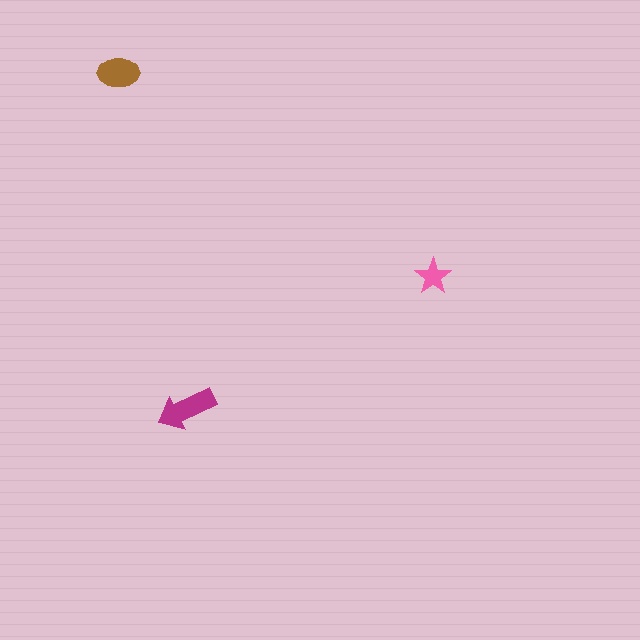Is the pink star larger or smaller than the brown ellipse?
Smaller.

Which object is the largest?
The magenta arrow.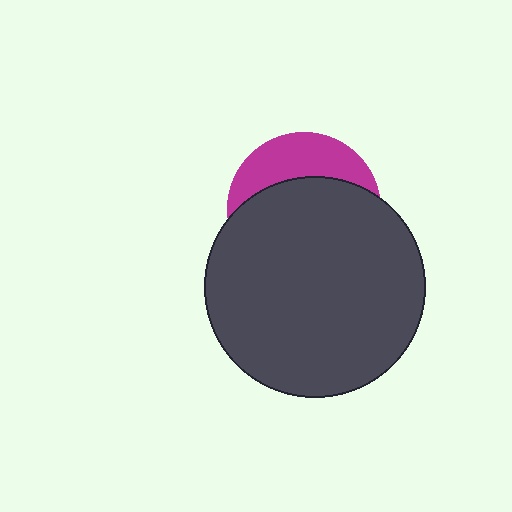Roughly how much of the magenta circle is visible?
A small part of it is visible (roughly 31%).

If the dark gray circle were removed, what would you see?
You would see the complete magenta circle.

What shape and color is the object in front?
The object in front is a dark gray circle.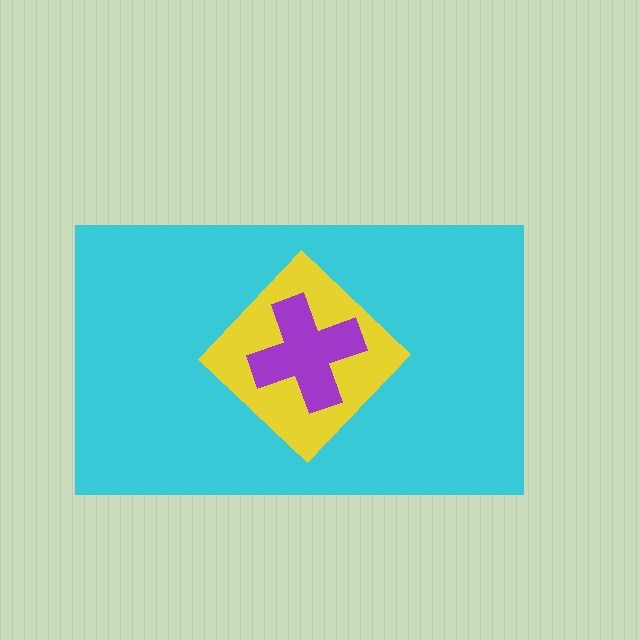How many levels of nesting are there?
3.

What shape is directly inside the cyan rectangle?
The yellow diamond.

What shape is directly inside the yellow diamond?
The purple cross.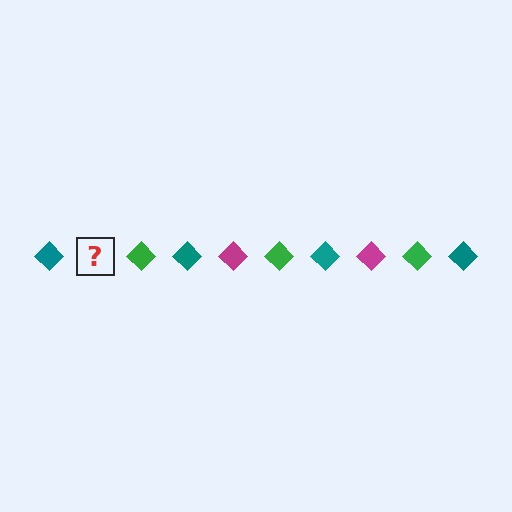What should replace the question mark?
The question mark should be replaced with a magenta diamond.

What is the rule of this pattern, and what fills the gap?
The rule is that the pattern cycles through teal, magenta, green diamonds. The gap should be filled with a magenta diamond.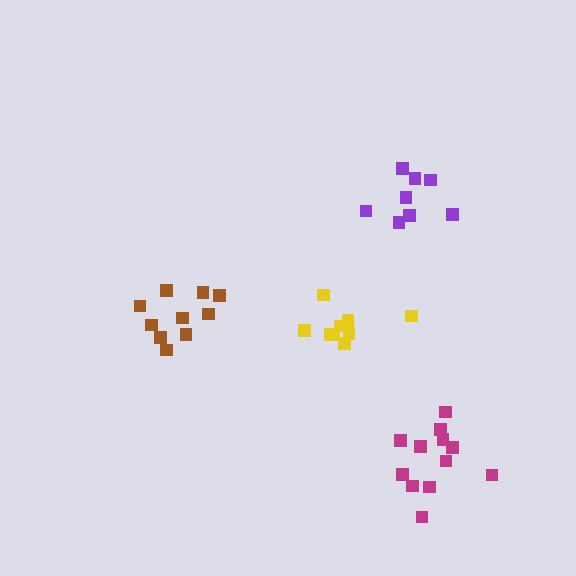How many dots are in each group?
Group 1: 10 dots, Group 2: 12 dots, Group 3: 8 dots, Group 4: 9 dots (39 total).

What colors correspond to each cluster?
The clusters are colored: brown, magenta, purple, yellow.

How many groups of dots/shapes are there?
There are 4 groups.